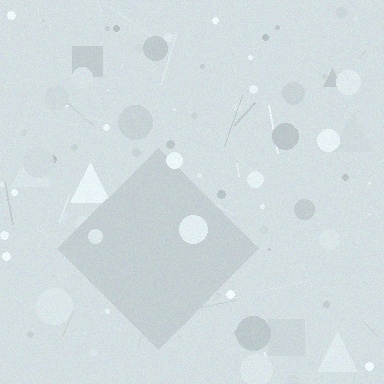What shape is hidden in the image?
A diamond is hidden in the image.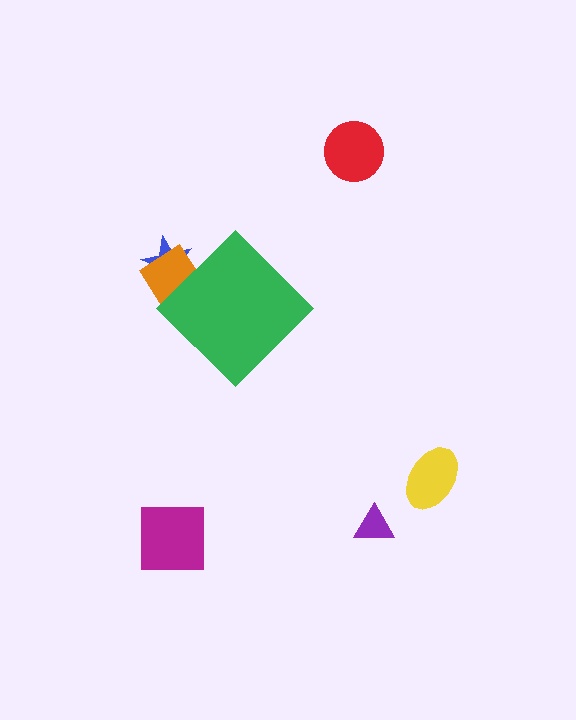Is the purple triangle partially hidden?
No, the purple triangle is fully visible.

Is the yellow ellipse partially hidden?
No, the yellow ellipse is fully visible.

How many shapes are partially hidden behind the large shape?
2 shapes are partially hidden.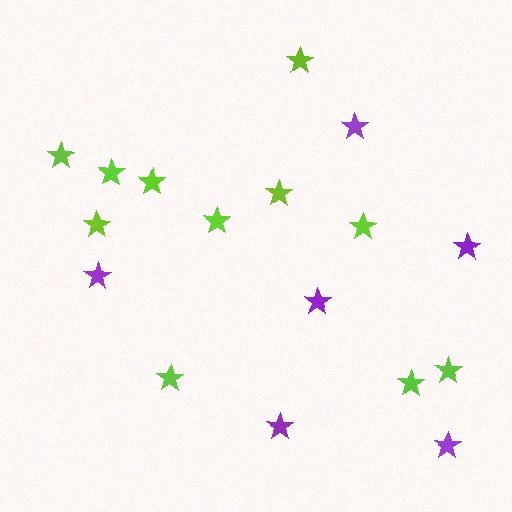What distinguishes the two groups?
There are 2 groups: one group of purple stars (6) and one group of lime stars (11).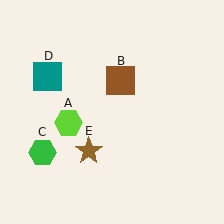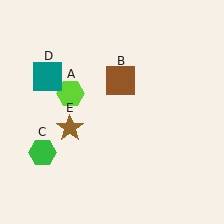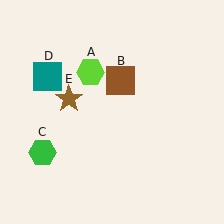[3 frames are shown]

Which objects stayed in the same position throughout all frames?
Brown square (object B) and green hexagon (object C) and teal square (object D) remained stationary.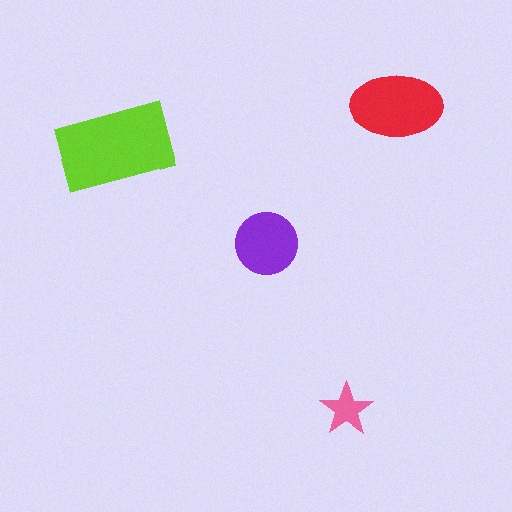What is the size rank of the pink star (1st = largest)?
4th.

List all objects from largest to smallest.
The lime rectangle, the red ellipse, the purple circle, the pink star.